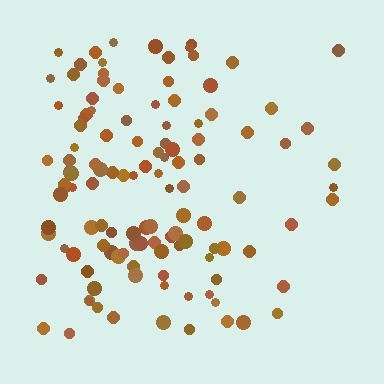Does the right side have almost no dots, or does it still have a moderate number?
Still a moderate number, just noticeably fewer than the left.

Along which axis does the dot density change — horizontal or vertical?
Horizontal.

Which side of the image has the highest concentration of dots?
The left.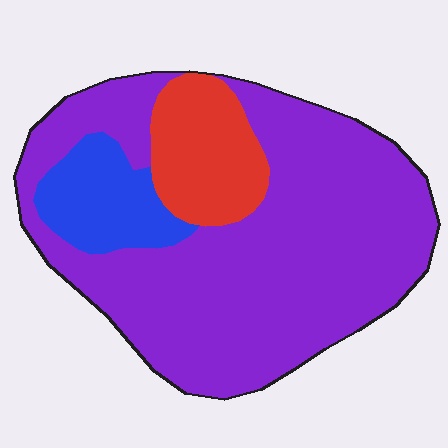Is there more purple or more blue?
Purple.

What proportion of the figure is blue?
Blue takes up about one eighth (1/8) of the figure.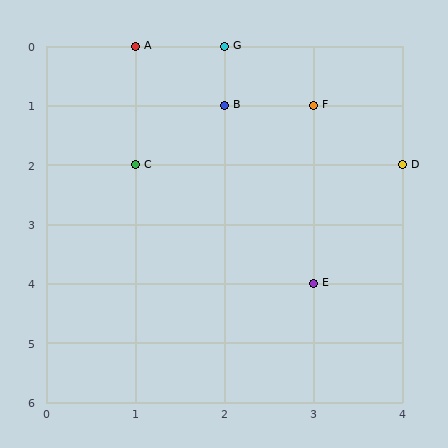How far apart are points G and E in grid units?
Points G and E are 1 column and 4 rows apart (about 4.1 grid units diagonally).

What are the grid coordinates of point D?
Point D is at grid coordinates (4, 2).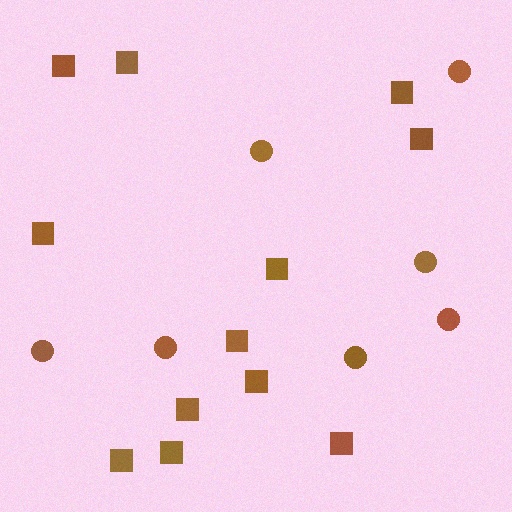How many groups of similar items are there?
There are 2 groups: one group of squares (12) and one group of circles (7).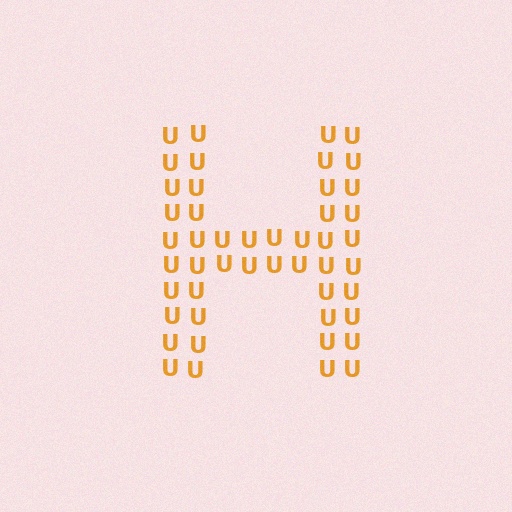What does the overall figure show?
The overall figure shows the letter H.